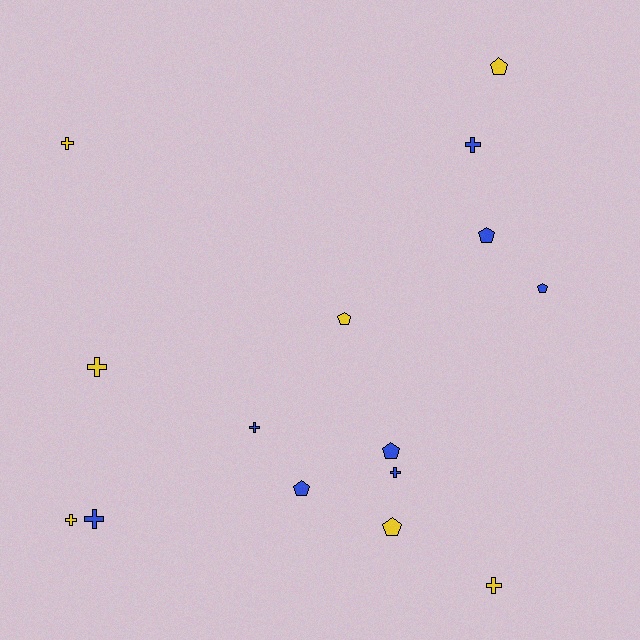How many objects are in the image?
There are 15 objects.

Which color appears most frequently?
Blue, with 8 objects.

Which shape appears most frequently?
Cross, with 8 objects.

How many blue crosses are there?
There are 4 blue crosses.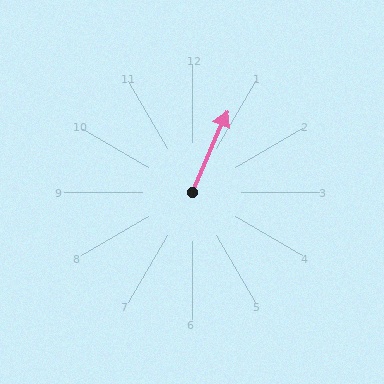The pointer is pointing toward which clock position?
Roughly 1 o'clock.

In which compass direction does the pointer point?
Northeast.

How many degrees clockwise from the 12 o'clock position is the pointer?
Approximately 23 degrees.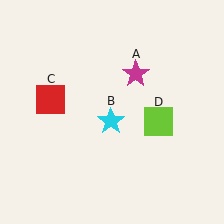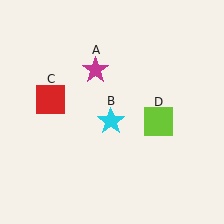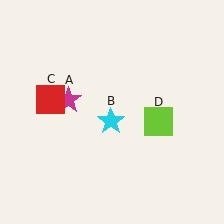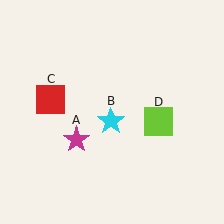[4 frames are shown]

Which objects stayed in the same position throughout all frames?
Cyan star (object B) and red square (object C) and lime square (object D) remained stationary.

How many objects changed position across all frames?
1 object changed position: magenta star (object A).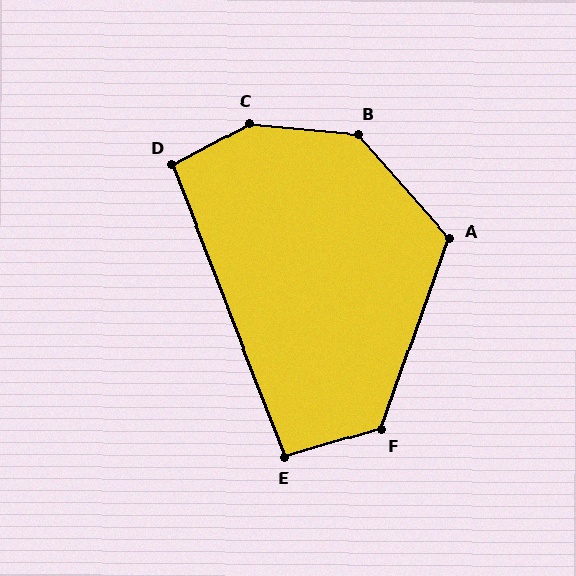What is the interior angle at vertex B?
Approximately 137 degrees (obtuse).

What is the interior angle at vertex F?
Approximately 126 degrees (obtuse).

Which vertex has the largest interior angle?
C, at approximately 146 degrees.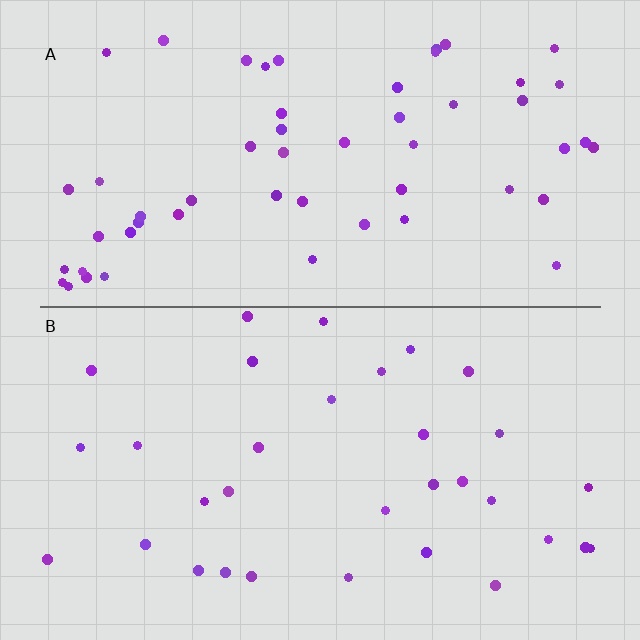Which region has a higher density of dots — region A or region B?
A (the top).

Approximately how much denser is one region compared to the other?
Approximately 1.7× — region A over region B.